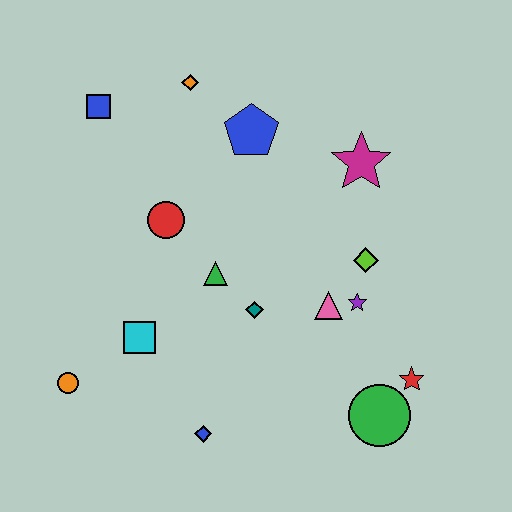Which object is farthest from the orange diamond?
The green circle is farthest from the orange diamond.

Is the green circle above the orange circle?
No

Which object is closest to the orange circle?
The cyan square is closest to the orange circle.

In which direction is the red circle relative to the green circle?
The red circle is to the left of the green circle.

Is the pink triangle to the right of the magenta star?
No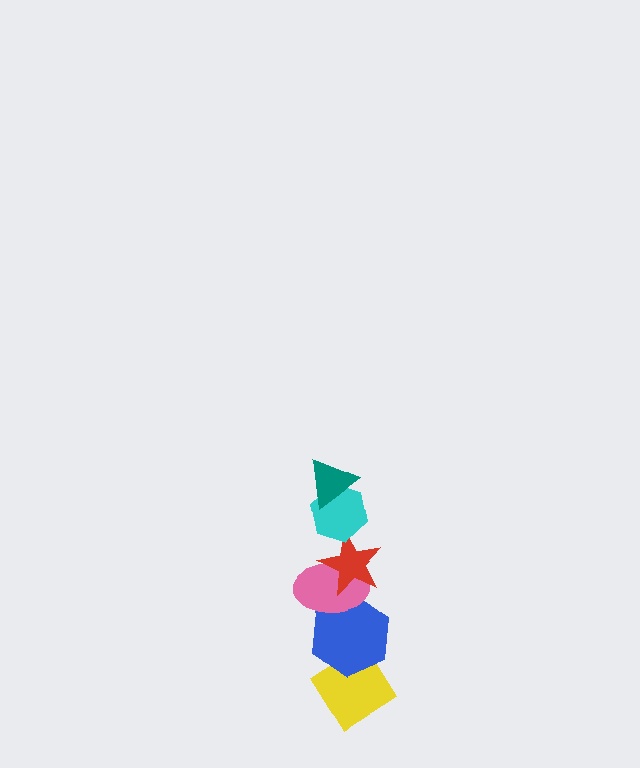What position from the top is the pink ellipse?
The pink ellipse is 4th from the top.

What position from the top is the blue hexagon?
The blue hexagon is 5th from the top.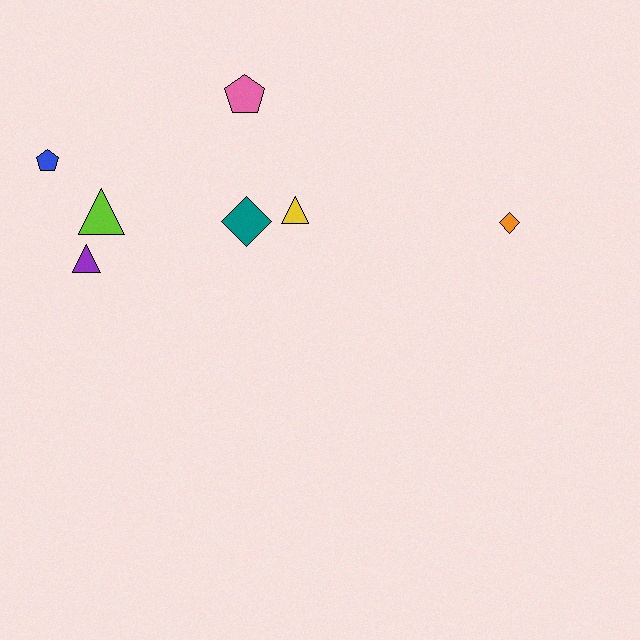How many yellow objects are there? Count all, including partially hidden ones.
There is 1 yellow object.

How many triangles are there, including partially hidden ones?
There are 3 triangles.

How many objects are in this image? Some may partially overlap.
There are 7 objects.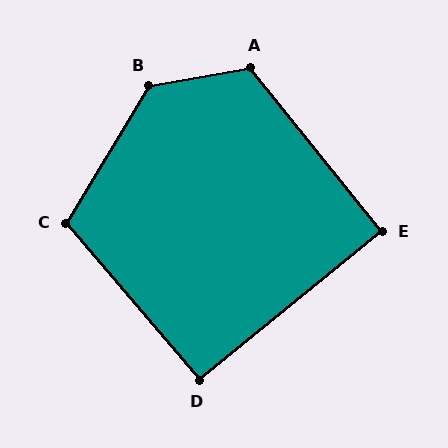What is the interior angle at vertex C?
Approximately 109 degrees (obtuse).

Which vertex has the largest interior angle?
B, at approximately 130 degrees.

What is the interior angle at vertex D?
Approximately 91 degrees (approximately right).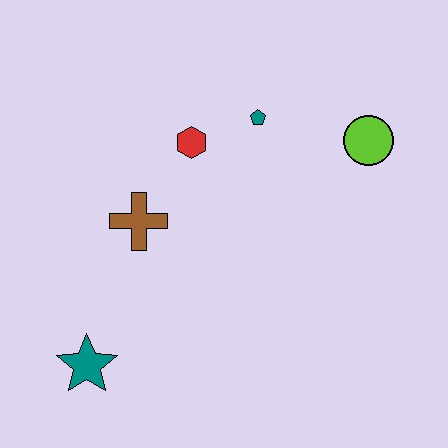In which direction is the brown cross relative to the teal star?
The brown cross is above the teal star.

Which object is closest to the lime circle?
The teal pentagon is closest to the lime circle.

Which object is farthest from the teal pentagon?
The teal star is farthest from the teal pentagon.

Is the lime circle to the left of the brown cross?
No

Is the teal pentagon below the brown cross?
No